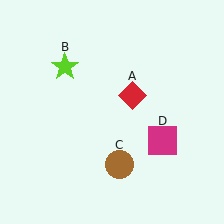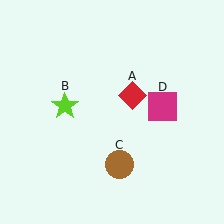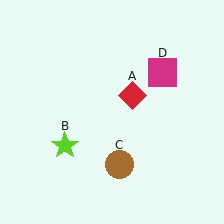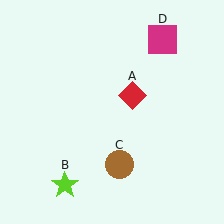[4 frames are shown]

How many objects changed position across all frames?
2 objects changed position: lime star (object B), magenta square (object D).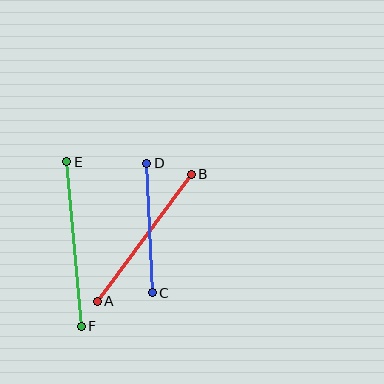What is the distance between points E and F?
The distance is approximately 165 pixels.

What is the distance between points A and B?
The distance is approximately 158 pixels.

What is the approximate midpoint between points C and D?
The midpoint is at approximately (150, 228) pixels.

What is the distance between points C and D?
The distance is approximately 129 pixels.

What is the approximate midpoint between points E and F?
The midpoint is at approximately (74, 244) pixels.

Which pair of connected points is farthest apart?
Points E and F are farthest apart.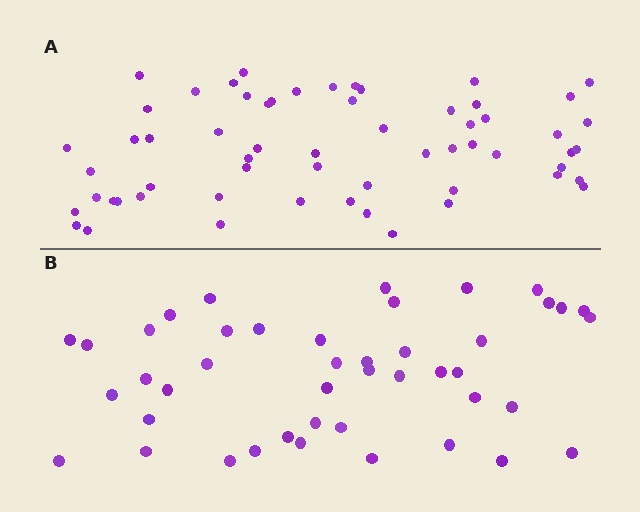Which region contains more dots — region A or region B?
Region A (the top region) has more dots.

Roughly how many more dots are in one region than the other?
Region A has approximately 15 more dots than region B.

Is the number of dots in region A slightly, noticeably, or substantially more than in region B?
Region A has noticeably more, but not dramatically so. The ratio is roughly 1.4 to 1.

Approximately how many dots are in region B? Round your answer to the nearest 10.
About 40 dots. (The exact count is 44, which rounds to 40.)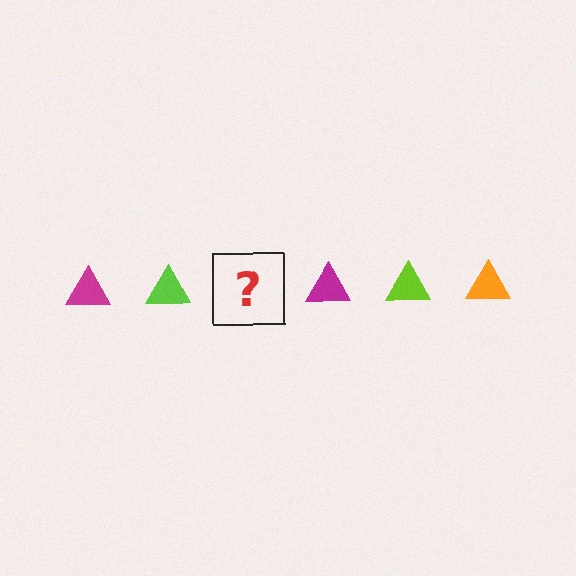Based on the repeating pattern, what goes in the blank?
The blank should be an orange triangle.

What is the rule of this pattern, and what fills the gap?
The rule is that the pattern cycles through magenta, lime, orange triangles. The gap should be filled with an orange triangle.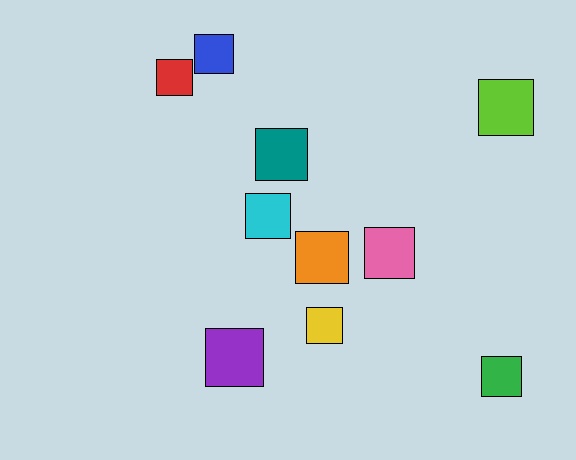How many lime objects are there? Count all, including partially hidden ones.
There is 1 lime object.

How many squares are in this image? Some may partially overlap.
There are 10 squares.